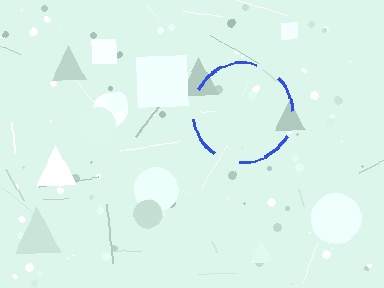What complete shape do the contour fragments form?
The contour fragments form a circle.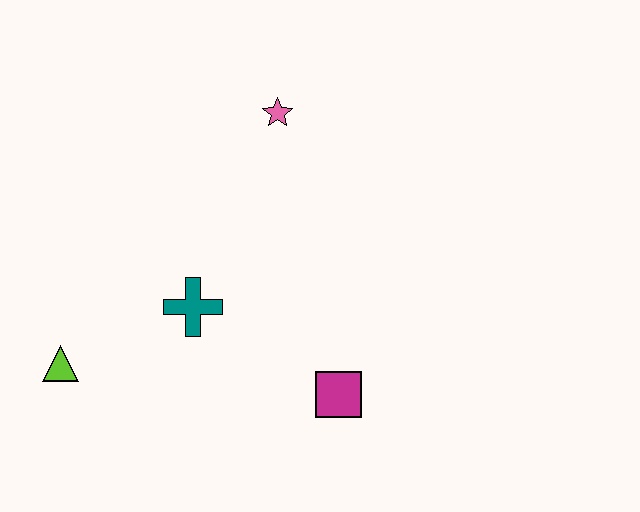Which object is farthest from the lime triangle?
The pink star is farthest from the lime triangle.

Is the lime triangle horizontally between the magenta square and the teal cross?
No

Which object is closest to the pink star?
The teal cross is closest to the pink star.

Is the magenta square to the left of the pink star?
No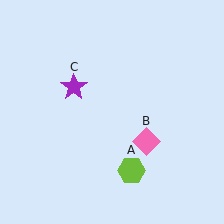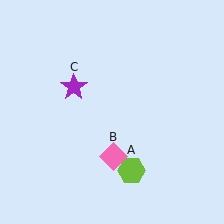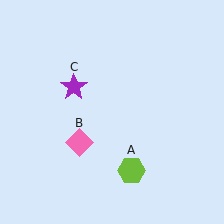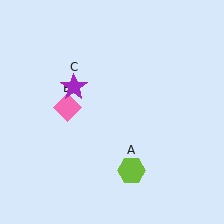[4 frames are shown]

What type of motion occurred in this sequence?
The pink diamond (object B) rotated clockwise around the center of the scene.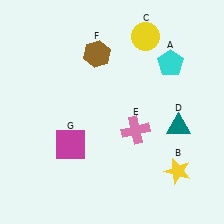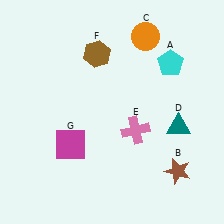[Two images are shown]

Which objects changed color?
B changed from yellow to brown. C changed from yellow to orange.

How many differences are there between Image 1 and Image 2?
There are 2 differences between the two images.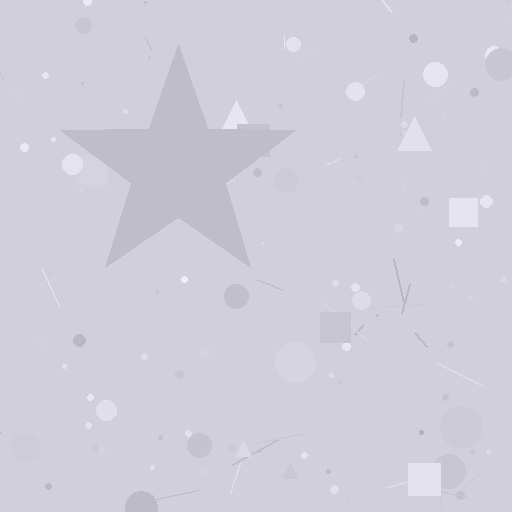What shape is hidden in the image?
A star is hidden in the image.